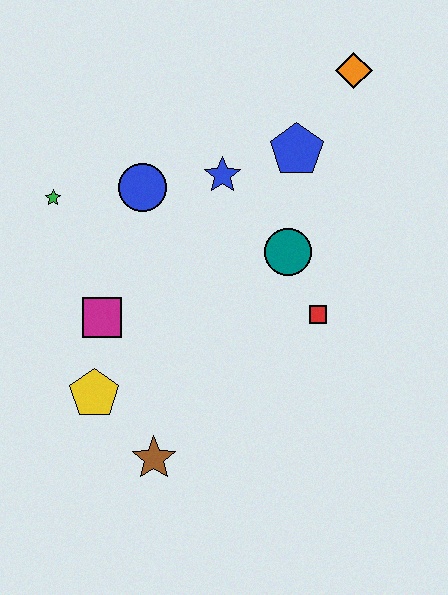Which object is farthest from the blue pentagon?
The brown star is farthest from the blue pentagon.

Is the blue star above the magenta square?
Yes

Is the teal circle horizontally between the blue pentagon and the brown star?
Yes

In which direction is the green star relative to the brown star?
The green star is above the brown star.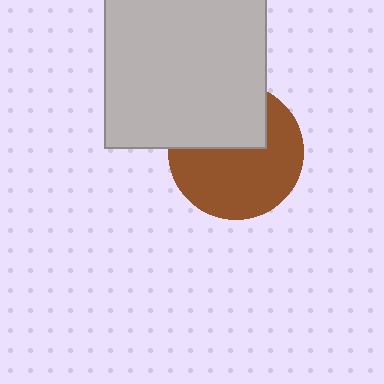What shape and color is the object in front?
The object in front is a light gray square.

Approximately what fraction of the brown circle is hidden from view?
Roughly 38% of the brown circle is hidden behind the light gray square.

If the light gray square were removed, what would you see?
You would see the complete brown circle.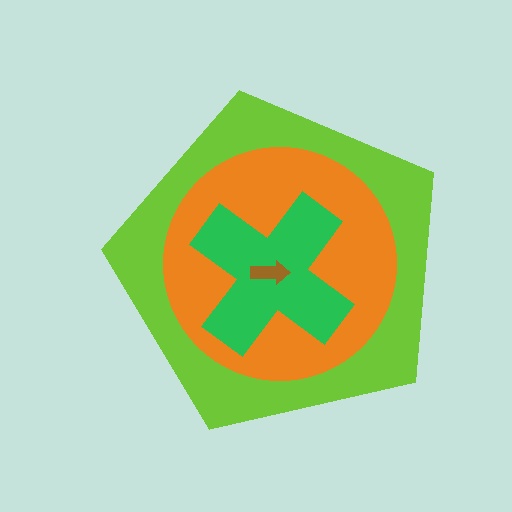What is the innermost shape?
The brown arrow.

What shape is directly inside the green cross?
The brown arrow.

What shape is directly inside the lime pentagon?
The orange circle.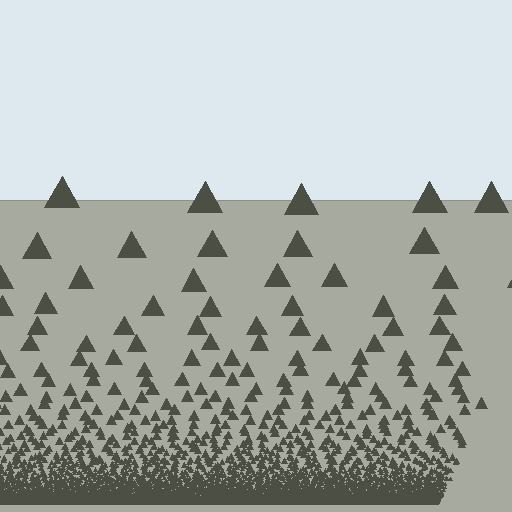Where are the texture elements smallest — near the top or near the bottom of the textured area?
Near the bottom.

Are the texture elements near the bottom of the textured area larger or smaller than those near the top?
Smaller. The gradient is inverted — elements near the bottom are smaller and denser.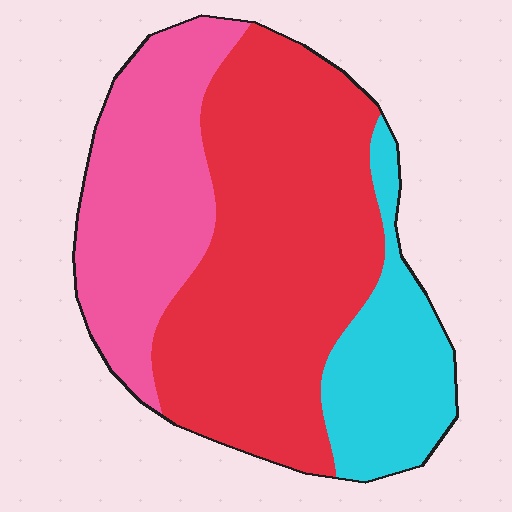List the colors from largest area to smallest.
From largest to smallest: red, pink, cyan.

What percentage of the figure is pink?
Pink covers about 30% of the figure.